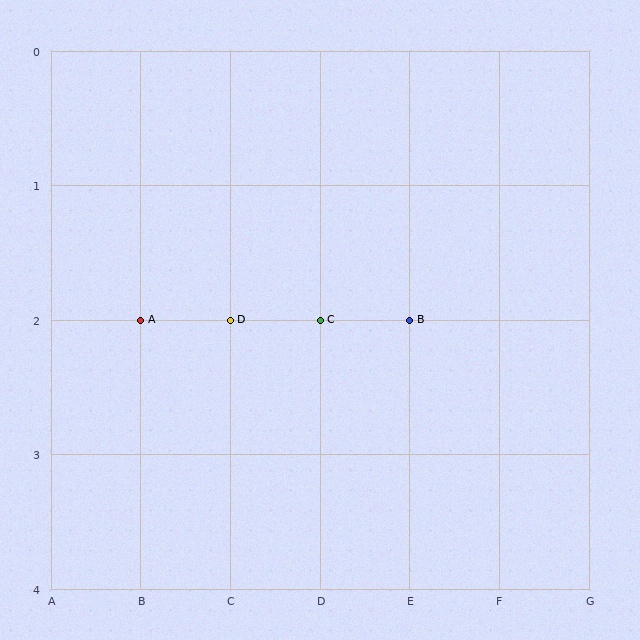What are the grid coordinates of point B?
Point B is at grid coordinates (E, 2).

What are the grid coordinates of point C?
Point C is at grid coordinates (D, 2).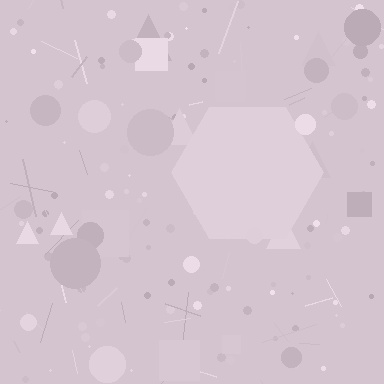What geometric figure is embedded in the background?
A hexagon is embedded in the background.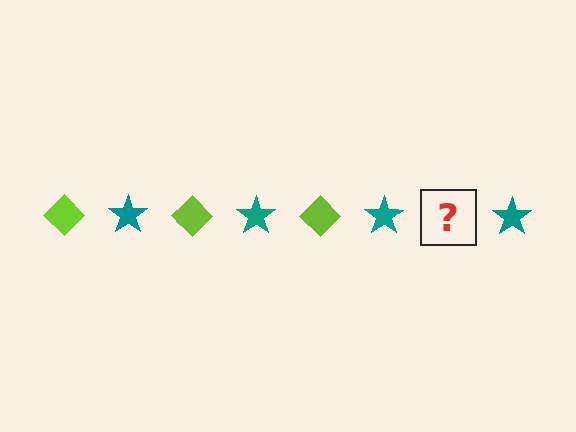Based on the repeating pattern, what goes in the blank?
The blank should be a lime diamond.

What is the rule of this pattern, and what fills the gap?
The rule is that the pattern alternates between lime diamond and teal star. The gap should be filled with a lime diamond.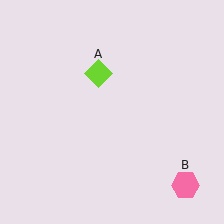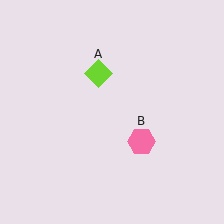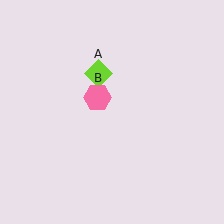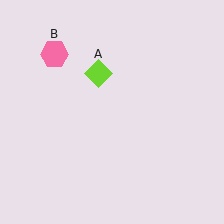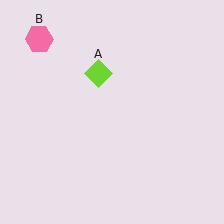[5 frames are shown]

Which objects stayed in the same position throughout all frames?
Lime diamond (object A) remained stationary.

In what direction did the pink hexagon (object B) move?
The pink hexagon (object B) moved up and to the left.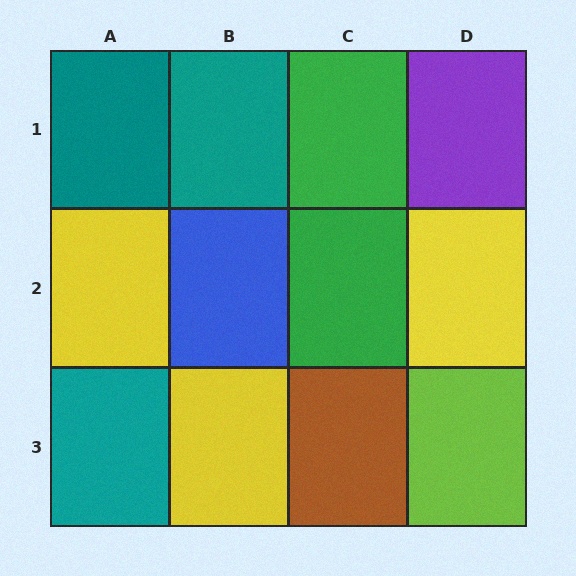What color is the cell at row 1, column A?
Teal.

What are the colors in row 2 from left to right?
Yellow, blue, green, yellow.